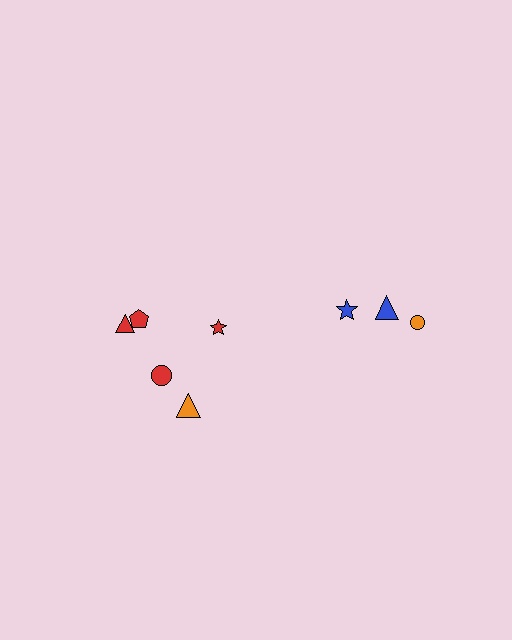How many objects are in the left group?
There are 5 objects.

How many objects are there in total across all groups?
There are 8 objects.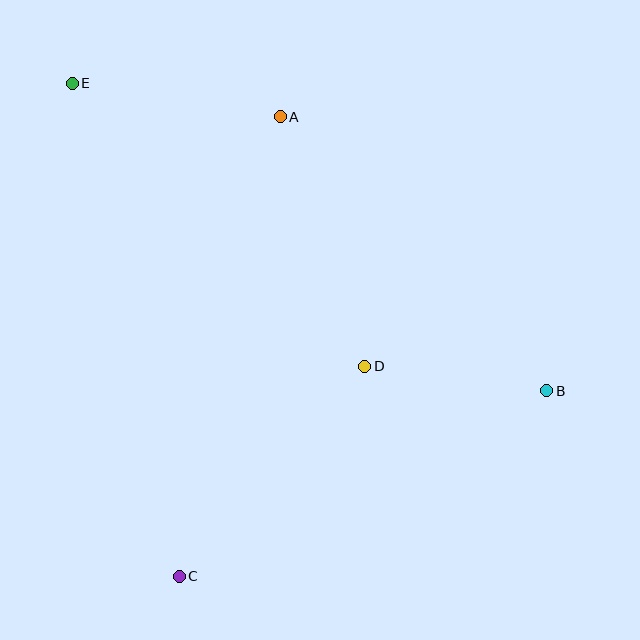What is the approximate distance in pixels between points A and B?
The distance between A and B is approximately 382 pixels.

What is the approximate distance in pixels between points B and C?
The distance between B and C is approximately 412 pixels.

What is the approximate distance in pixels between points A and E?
The distance between A and E is approximately 210 pixels.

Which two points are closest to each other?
Points B and D are closest to each other.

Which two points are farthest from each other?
Points B and E are farthest from each other.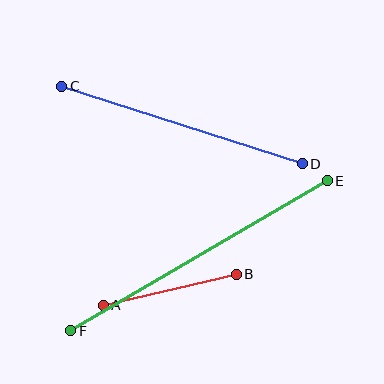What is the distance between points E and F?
The distance is approximately 297 pixels.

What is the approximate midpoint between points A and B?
The midpoint is at approximately (170, 290) pixels.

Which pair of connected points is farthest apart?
Points E and F are farthest apart.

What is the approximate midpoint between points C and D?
The midpoint is at approximately (182, 125) pixels.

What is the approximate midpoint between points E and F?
The midpoint is at approximately (199, 256) pixels.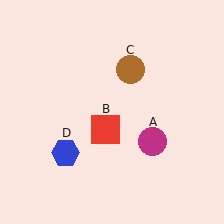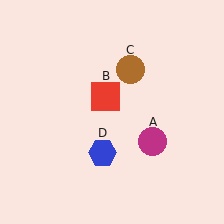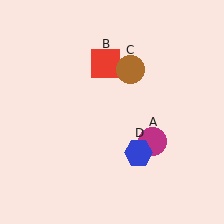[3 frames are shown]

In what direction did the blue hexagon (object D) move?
The blue hexagon (object D) moved right.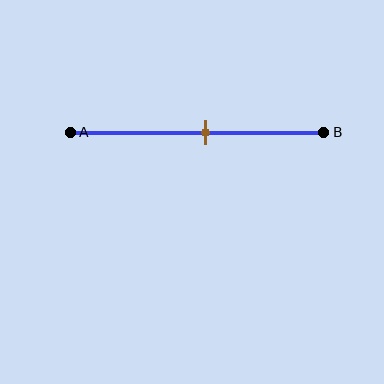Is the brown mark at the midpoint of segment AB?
No, the mark is at about 55% from A, not at the 50% midpoint.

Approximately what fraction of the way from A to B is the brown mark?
The brown mark is approximately 55% of the way from A to B.